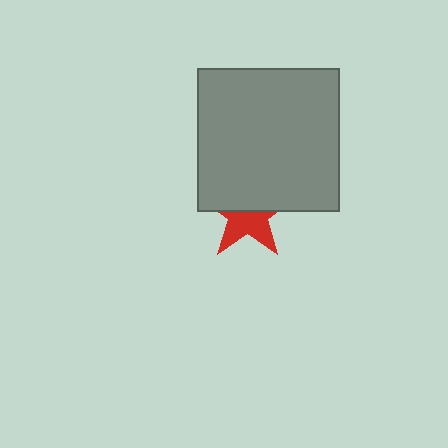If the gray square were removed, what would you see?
You would see the complete red star.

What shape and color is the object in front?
The object in front is a gray square.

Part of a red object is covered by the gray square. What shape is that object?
It is a star.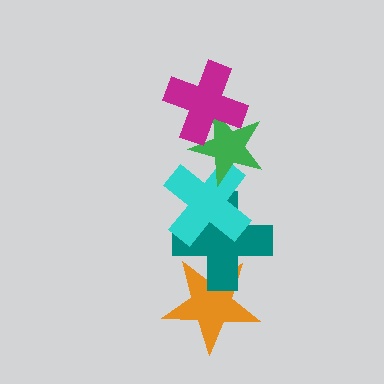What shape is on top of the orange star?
The teal cross is on top of the orange star.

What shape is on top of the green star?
The magenta cross is on top of the green star.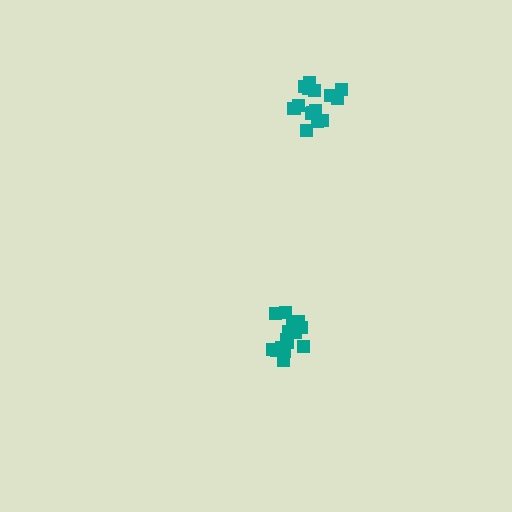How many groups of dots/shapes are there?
There are 2 groups.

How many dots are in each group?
Group 1: 15 dots, Group 2: 16 dots (31 total).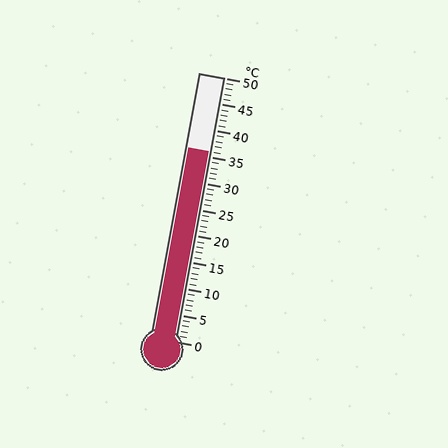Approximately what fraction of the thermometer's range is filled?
The thermometer is filled to approximately 70% of its range.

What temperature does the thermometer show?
The thermometer shows approximately 36°C.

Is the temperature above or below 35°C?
The temperature is above 35°C.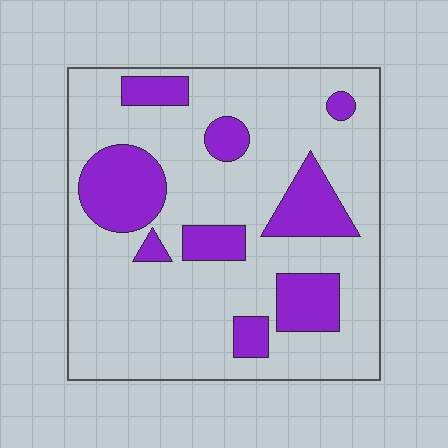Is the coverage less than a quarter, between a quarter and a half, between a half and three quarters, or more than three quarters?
Less than a quarter.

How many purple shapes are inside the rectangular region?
9.